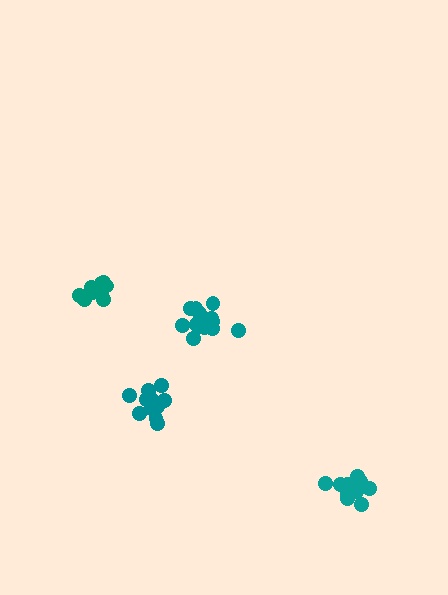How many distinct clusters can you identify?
There are 4 distinct clusters.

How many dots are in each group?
Group 1: 13 dots, Group 2: 13 dots, Group 3: 11 dots, Group 4: 11 dots (48 total).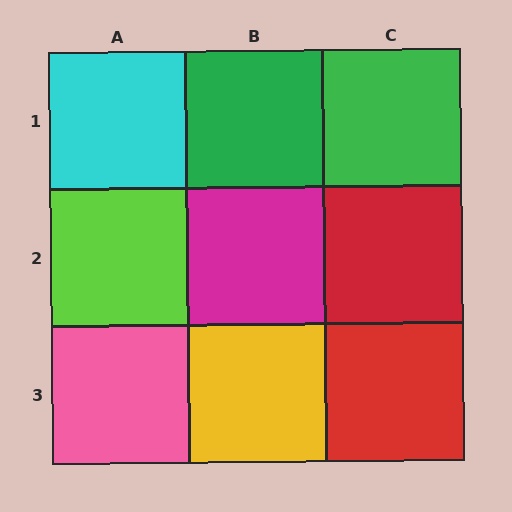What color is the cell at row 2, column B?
Magenta.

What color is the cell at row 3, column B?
Yellow.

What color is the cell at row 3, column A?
Pink.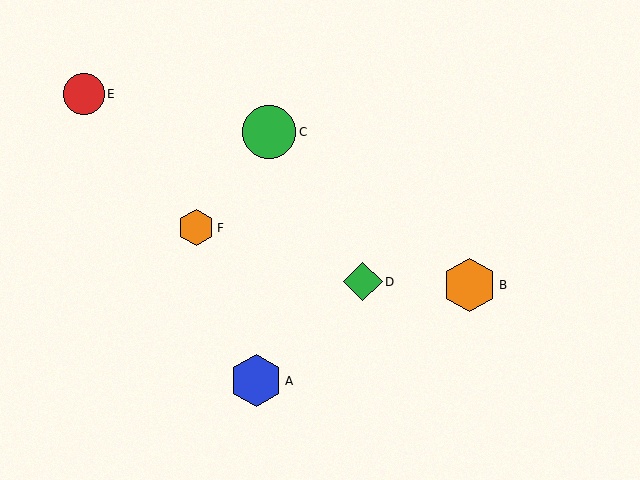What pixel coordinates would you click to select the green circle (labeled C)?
Click at (269, 132) to select the green circle C.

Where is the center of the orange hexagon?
The center of the orange hexagon is at (470, 285).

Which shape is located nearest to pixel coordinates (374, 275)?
The green diamond (labeled D) at (363, 282) is nearest to that location.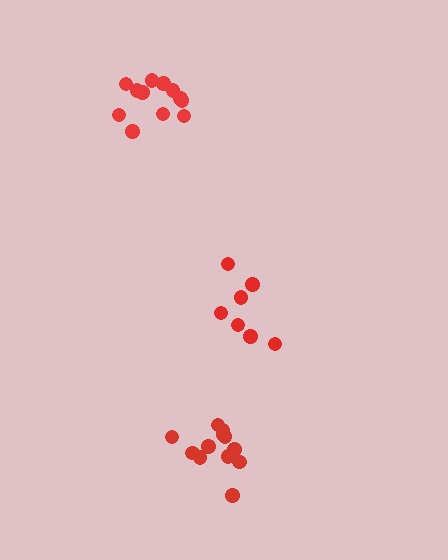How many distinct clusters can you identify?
There are 3 distinct clusters.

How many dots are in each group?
Group 1: 7 dots, Group 2: 12 dots, Group 3: 12 dots (31 total).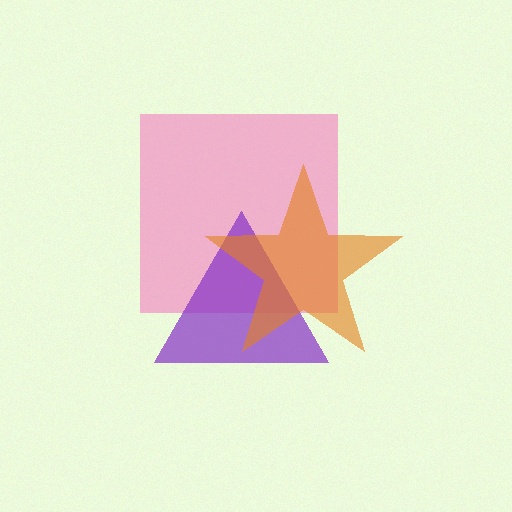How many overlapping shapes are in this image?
There are 3 overlapping shapes in the image.